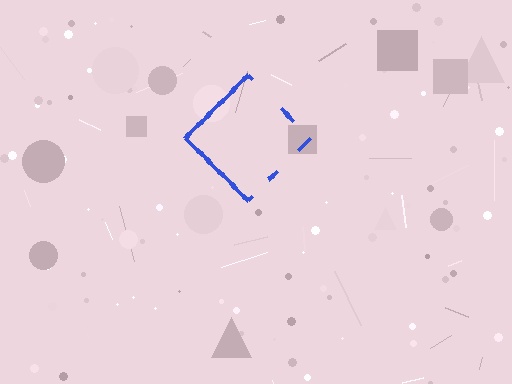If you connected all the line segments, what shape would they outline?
They would outline a diamond.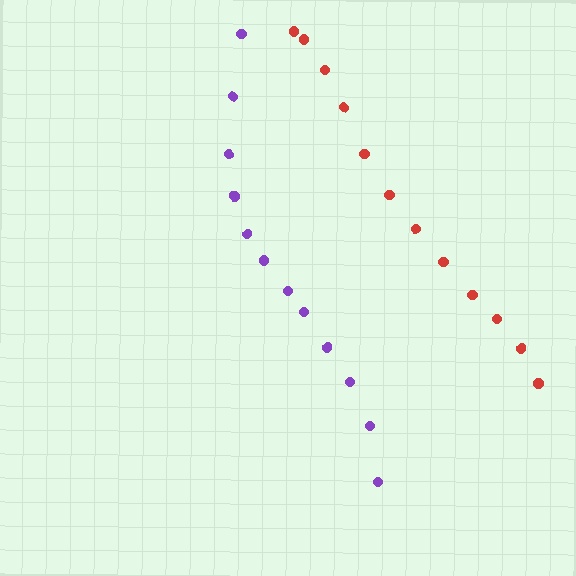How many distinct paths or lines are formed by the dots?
There are 2 distinct paths.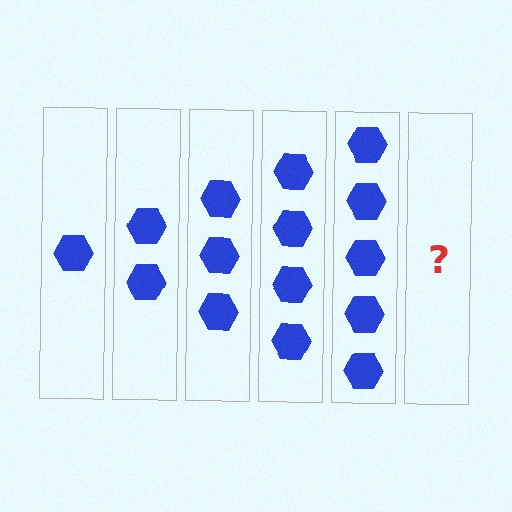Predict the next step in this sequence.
The next step is 6 hexagons.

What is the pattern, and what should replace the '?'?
The pattern is that each step adds one more hexagon. The '?' should be 6 hexagons.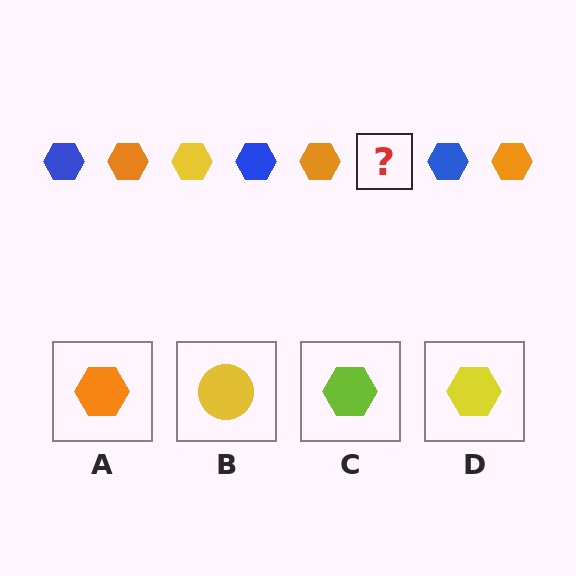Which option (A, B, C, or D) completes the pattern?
D.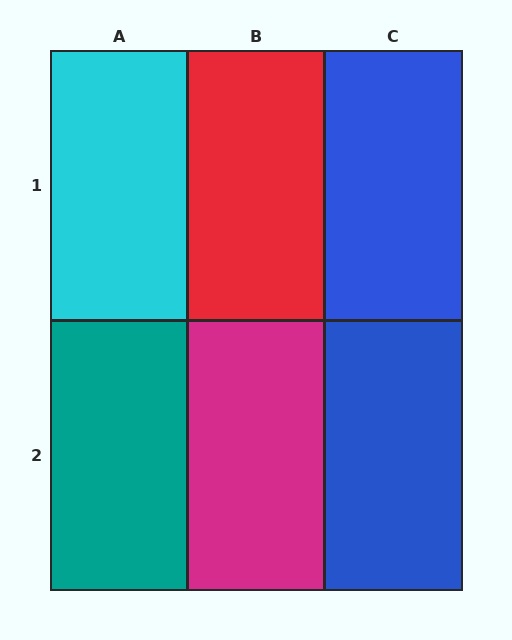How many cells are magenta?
1 cell is magenta.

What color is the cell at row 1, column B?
Red.